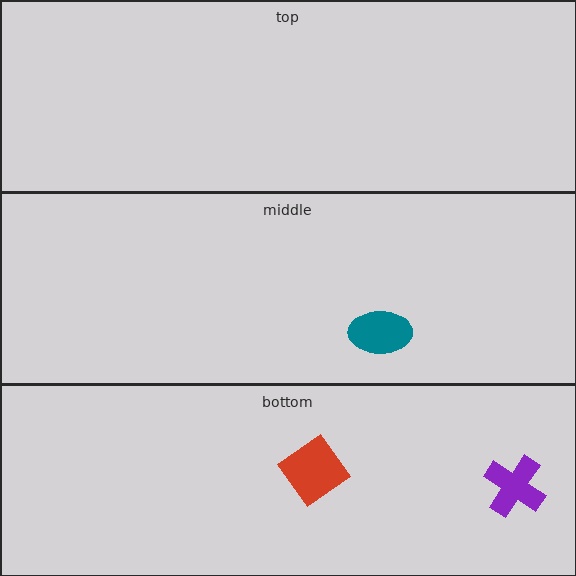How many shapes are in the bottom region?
2.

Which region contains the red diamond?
The bottom region.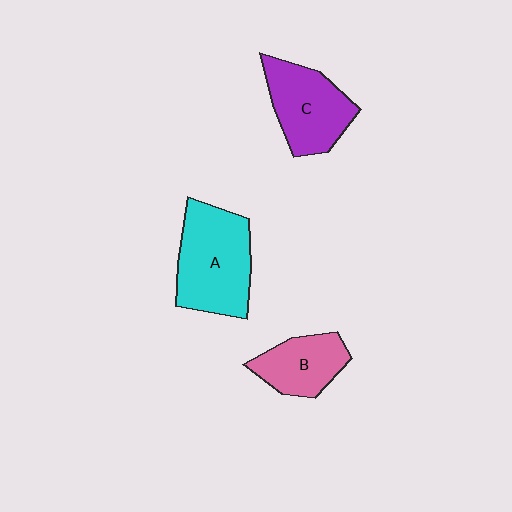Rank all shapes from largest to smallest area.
From largest to smallest: A (cyan), C (purple), B (pink).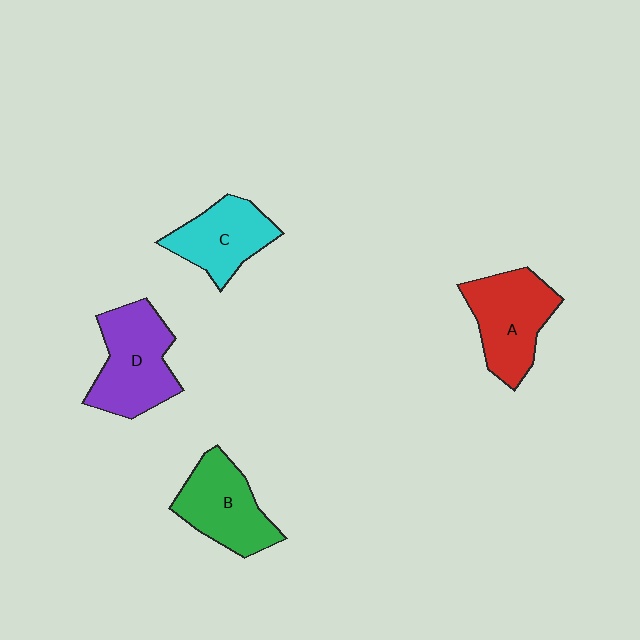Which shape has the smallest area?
Shape C (cyan).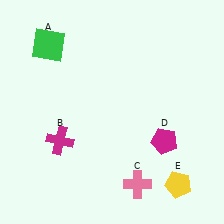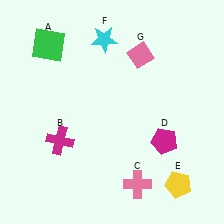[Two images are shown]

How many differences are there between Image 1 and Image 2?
There are 2 differences between the two images.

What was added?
A cyan star (F), a pink diamond (G) were added in Image 2.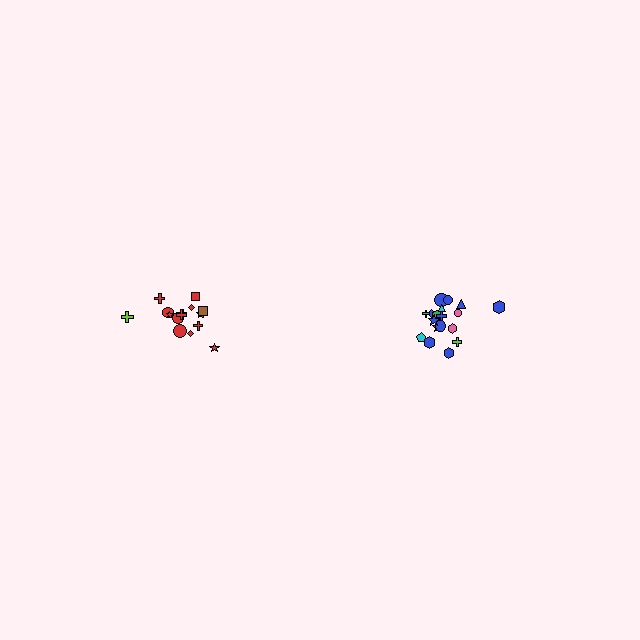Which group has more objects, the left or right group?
The right group.